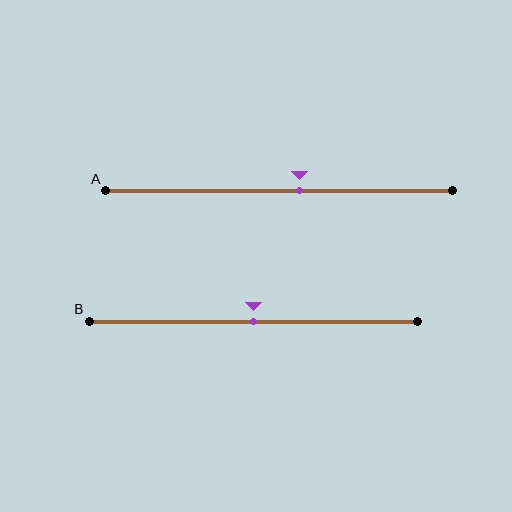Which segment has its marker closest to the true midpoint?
Segment B has its marker closest to the true midpoint.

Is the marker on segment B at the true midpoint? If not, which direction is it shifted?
Yes, the marker on segment B is at the true midpoint.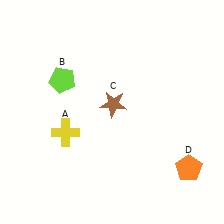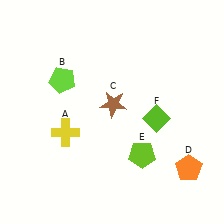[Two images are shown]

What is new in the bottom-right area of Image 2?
A lime diamond (F) was added in the bottom-right area of Image 2.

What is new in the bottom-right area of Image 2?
A lime pentagon (E) was added in the bottom-right area of Image 2.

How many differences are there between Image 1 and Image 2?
There are 2 differences between the two images.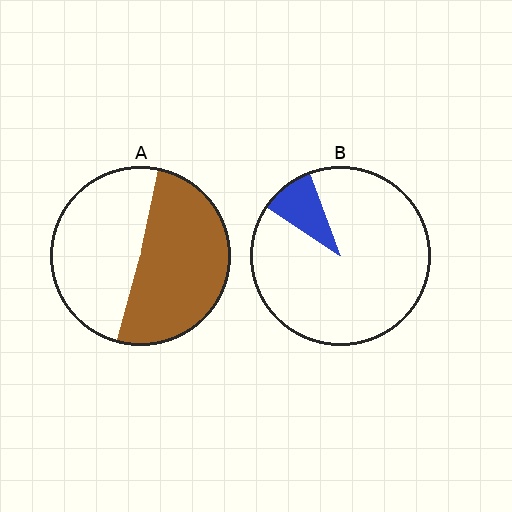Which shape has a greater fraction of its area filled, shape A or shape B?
Shape A.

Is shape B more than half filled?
No.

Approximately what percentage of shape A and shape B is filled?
A is approximately 50% and B is approximately 10%.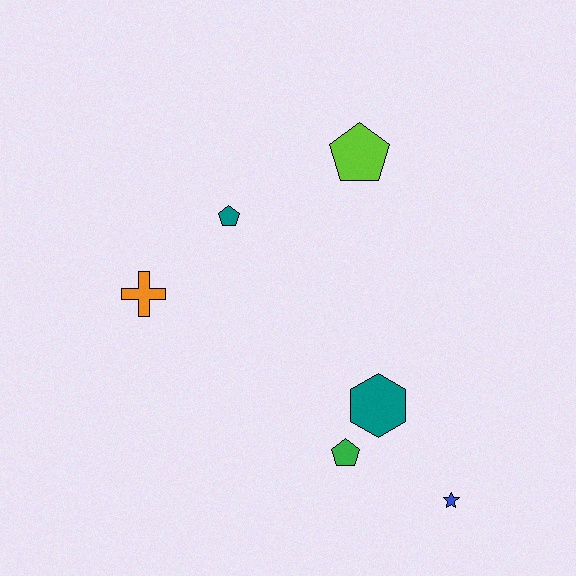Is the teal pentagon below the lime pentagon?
Yes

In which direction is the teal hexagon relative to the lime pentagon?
The teal hexagon is below the lime pentagon.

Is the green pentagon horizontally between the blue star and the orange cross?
Yes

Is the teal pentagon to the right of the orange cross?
Yes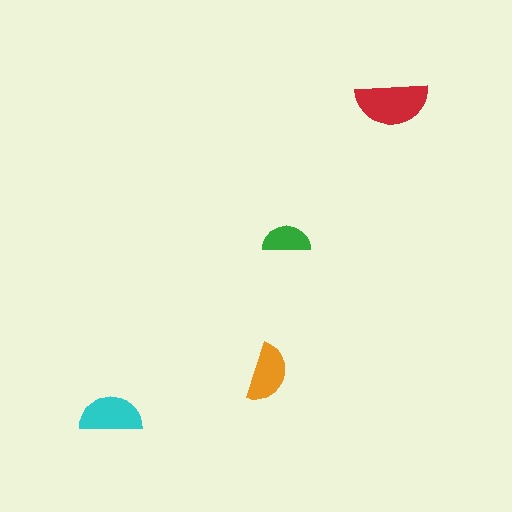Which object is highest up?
The red semicircle is topmost.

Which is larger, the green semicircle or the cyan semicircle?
The cyan one.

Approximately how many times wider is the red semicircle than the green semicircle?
About 1.5 times wider.